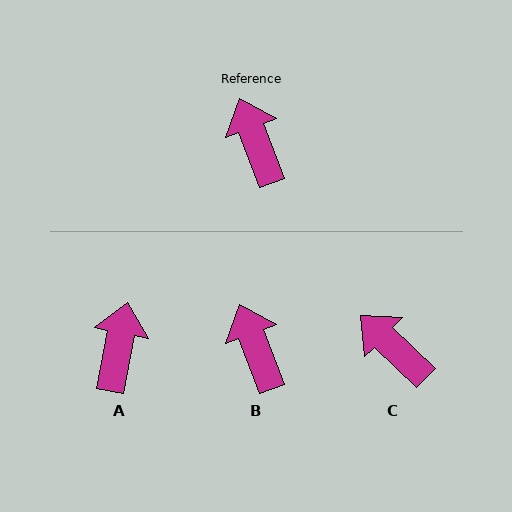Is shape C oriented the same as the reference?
No, it is off by about 26 degrees.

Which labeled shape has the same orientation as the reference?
B.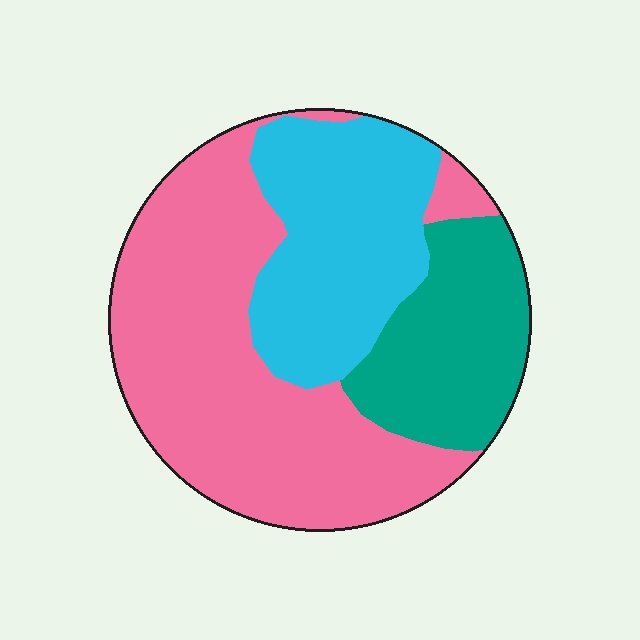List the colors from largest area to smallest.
From largest to smallest: pink, cyan, teal.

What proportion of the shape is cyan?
Cyan takes up between a quarter and a half of the shape.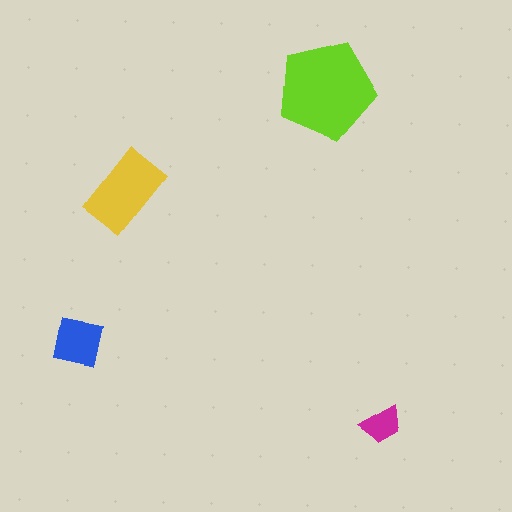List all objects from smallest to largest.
The magenta trapezoid, the blue square, the yellow rectangle, the lime pentagon.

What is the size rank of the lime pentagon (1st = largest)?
1st.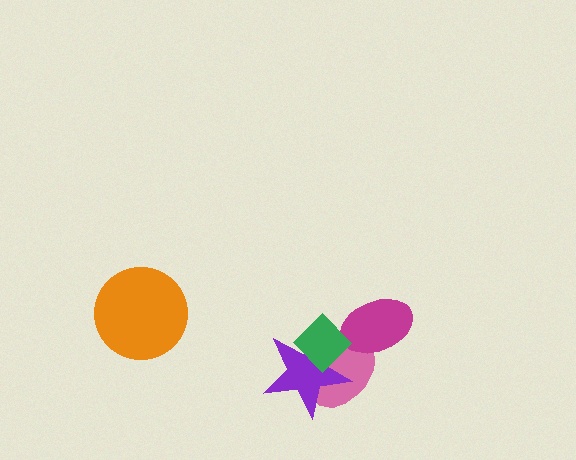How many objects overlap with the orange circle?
0 objects overlap with the orange circle.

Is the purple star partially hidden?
Yes, it is partially covered by another shape.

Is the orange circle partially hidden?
No, no other shape covers it.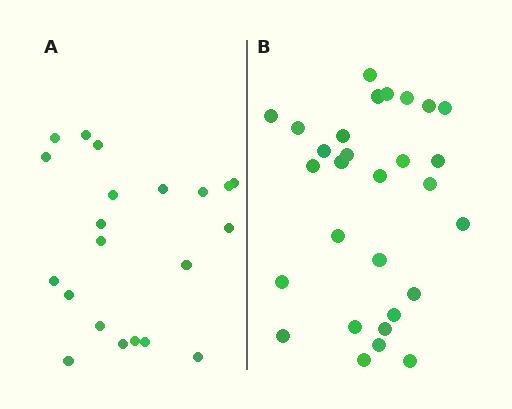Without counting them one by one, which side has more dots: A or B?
Region B (the right region) has more dots.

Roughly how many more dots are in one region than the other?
Region B has roughly 8 or so more dots than region A.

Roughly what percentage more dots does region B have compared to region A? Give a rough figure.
About 40% more.